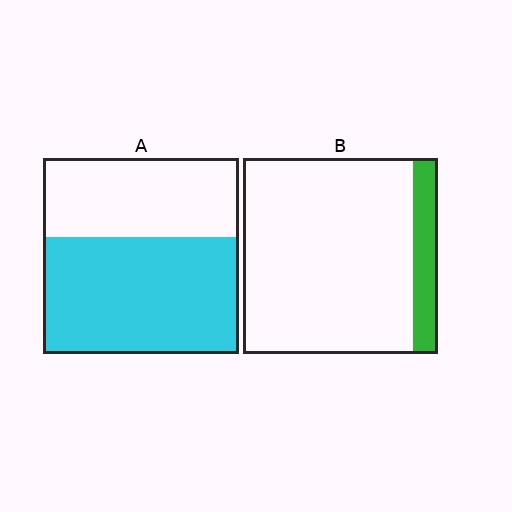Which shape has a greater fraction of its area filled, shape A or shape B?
Shape A.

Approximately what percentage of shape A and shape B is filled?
A is approximately 60% and B is approximately 15%.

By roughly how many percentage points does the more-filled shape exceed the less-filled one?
By roughly 45 percentage points (A over B).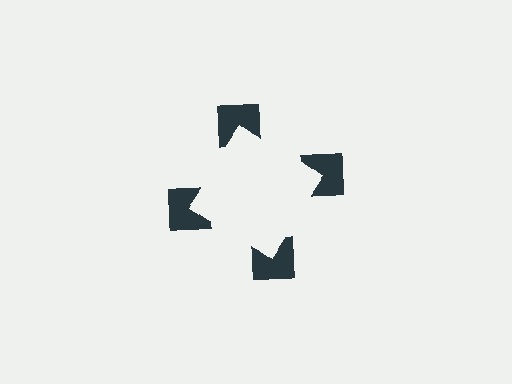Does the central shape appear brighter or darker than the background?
It typically appears slightly brighter than the background, even though no actual brightness change is drawn.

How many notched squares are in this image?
There are 4 — one at each vertex of the illusory square.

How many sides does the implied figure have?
4 sides.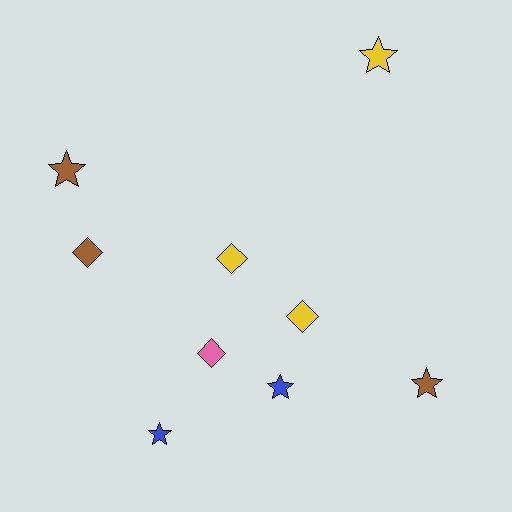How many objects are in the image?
There are 9 objects.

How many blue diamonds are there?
There are no blue diamonds.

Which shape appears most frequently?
Star, with 5 objects.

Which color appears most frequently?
Yellow, with 3 objects.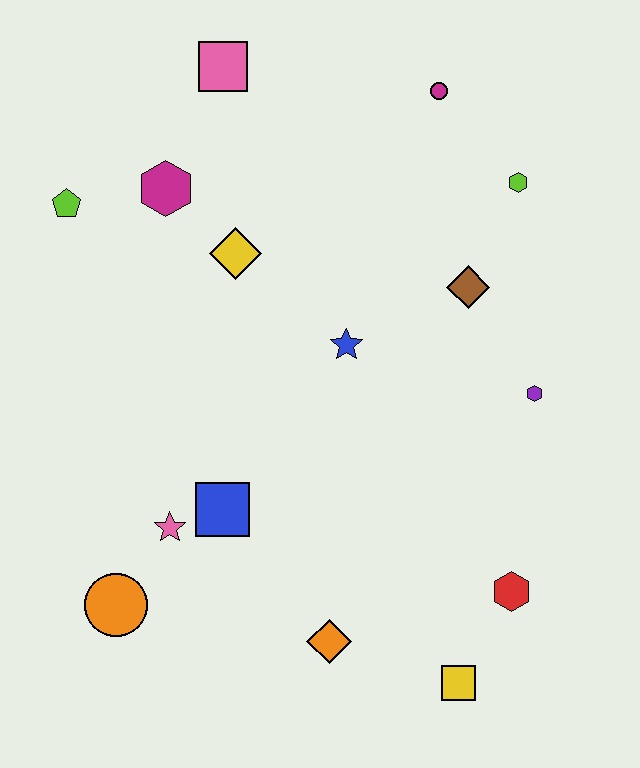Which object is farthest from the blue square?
The magenta circle is farthest from the blue square.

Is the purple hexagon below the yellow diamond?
Yes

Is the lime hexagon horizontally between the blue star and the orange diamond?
No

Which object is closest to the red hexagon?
The yellow square is closest to the red hexagon.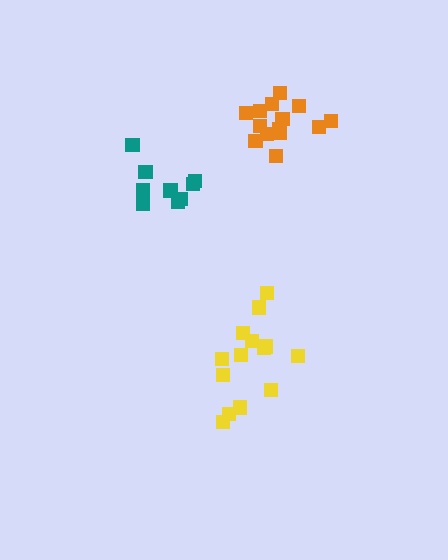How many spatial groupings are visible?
There are 3 spatial groupings.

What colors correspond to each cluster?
The clusters are colored: yellow, orange, teal.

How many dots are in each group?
Group 1: 14 dots, Group 2: 14 dots, Group 3: 9 dots (37 total).